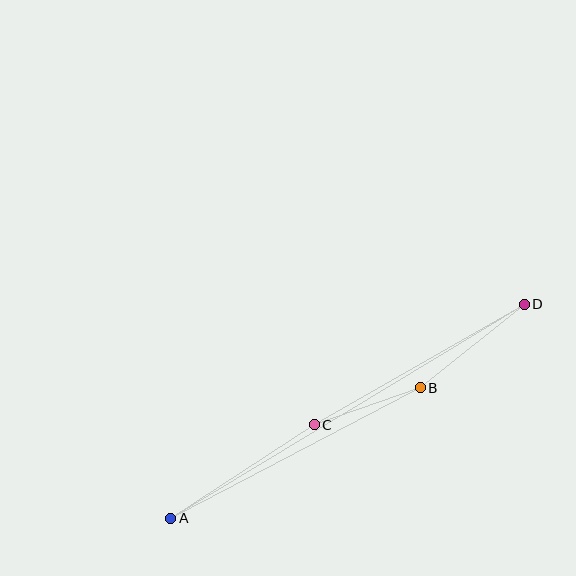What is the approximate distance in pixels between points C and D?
The distance between C and D is approximately 242 pixels.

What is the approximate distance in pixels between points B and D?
The distance between B and D is approximately 134 pixels.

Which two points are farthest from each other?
Points A and D are farthest from each other.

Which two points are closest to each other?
Points B and C are closest to each other.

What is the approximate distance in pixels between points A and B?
The distance between A and B is approximately 281 pixels.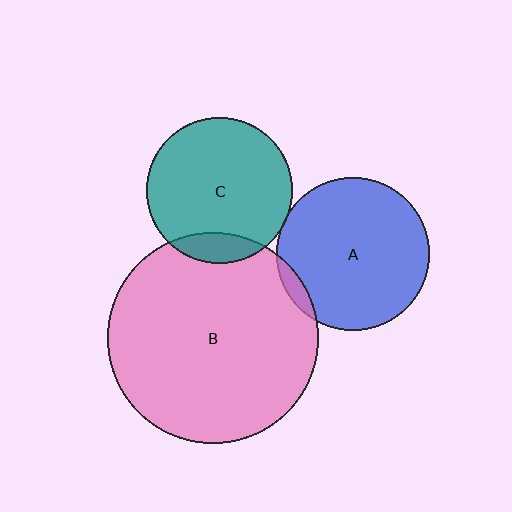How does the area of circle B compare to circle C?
Approximately 2.1 times.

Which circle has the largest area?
Circle B (pink).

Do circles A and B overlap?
Yes.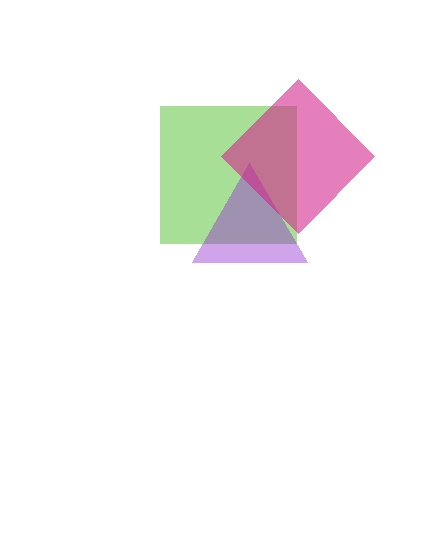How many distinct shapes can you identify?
There are 3 distinct shapes: a lime square, a purple triangle, a magenta diamond.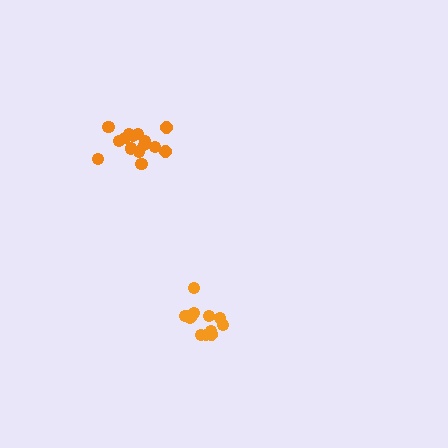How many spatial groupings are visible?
There are 2 spatial groupings.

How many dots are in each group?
Group 1: 15 dots, Group 2: 12 dots (27 total).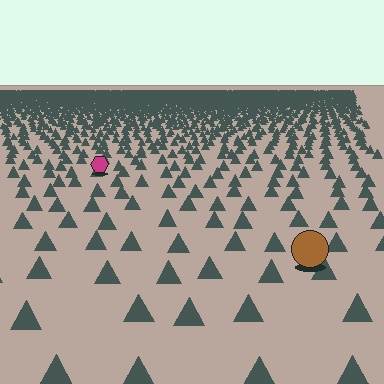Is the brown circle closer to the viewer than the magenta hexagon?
Yes. The brown circle is closer — you can tell from the texture gradient: the ground texture is coarser near it.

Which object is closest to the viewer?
The brown circle is closest. The texture marks near it are larger and more spread out.